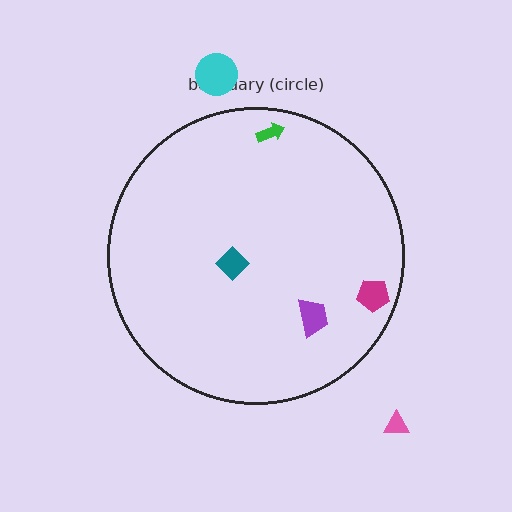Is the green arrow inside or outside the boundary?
Inside.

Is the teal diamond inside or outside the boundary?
Inside.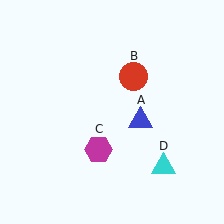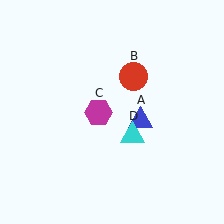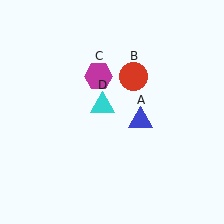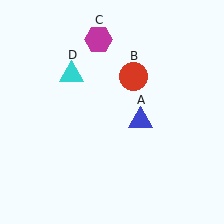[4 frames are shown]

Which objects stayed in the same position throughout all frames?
Blue triangle (object A) and red circle (object B) remained stationary.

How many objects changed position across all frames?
2 objects changed position: magenta hexagon (object C), cyan triangle (object D).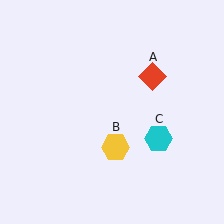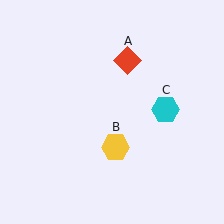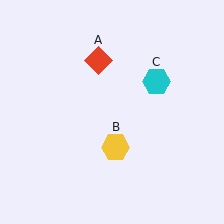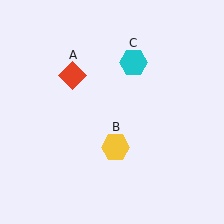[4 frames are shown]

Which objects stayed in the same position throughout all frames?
Yellow hexagon (object B) remained stationary.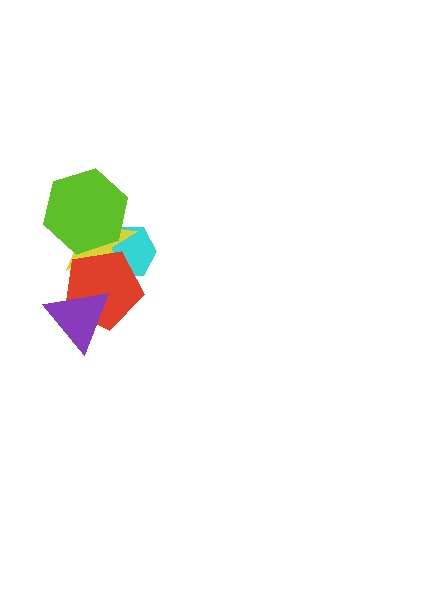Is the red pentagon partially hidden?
Yes, it is partially covered by another shape.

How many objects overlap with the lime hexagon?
2 objects overlap with the lime hexagon.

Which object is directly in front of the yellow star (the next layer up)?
The red pentagon is directly in front of the yellow star.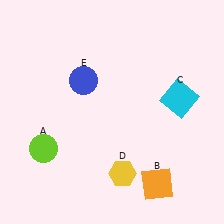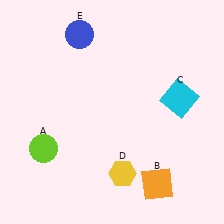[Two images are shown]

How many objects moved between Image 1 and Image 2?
1 object moved between the two images.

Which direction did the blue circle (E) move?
The blue circle (E) moved up.